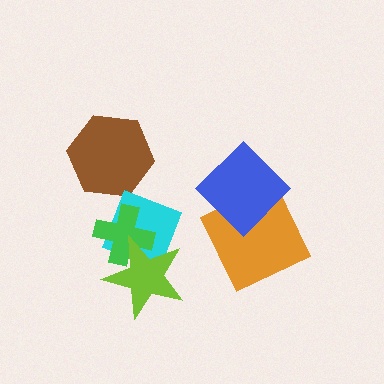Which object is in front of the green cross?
The lime star is in front of the green cross.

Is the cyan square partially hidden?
Yes, it is partially covered by another shape.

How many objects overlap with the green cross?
2 objects overlap with the green cross.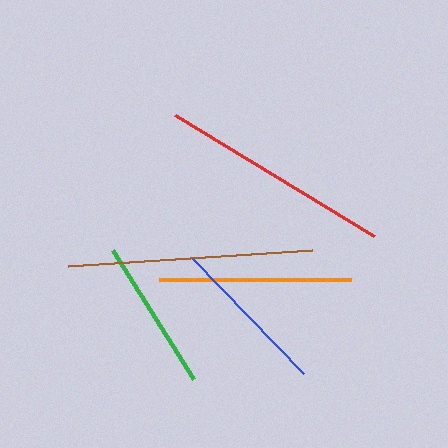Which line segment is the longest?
The brown line is the longest at approximately 244 pixels.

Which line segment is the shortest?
The green line is the shortest at approximately 152 pixels.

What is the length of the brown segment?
The brown segment is approximately 244 pixels long.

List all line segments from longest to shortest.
From longest to shortest: brown, red, orange, blue, green.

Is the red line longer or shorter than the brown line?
The brown line is longer than the red line.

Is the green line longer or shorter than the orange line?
The orange line is longer than the green line.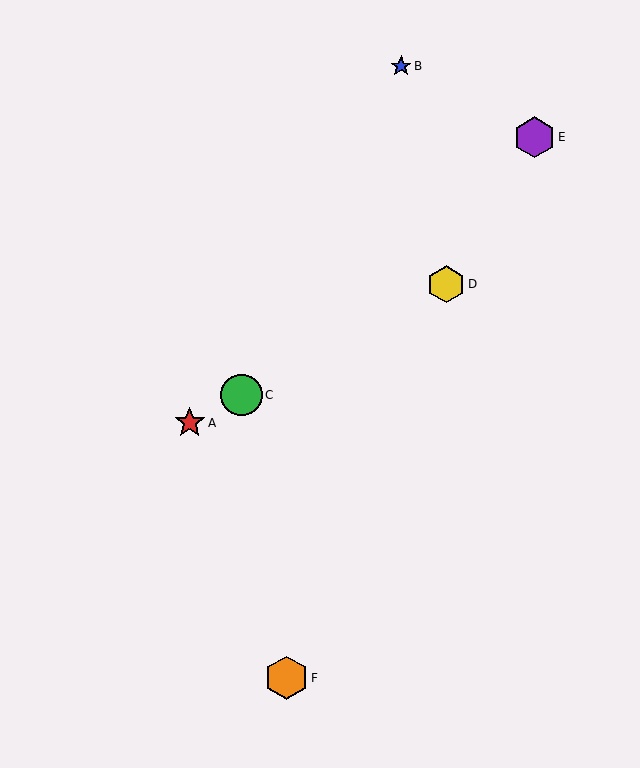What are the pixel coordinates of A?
Object A is at (190, 423).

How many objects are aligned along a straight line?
3 objects (A, C, D) are aligned along a straight line.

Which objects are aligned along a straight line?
Objects A, C, D are aligned along a straight line.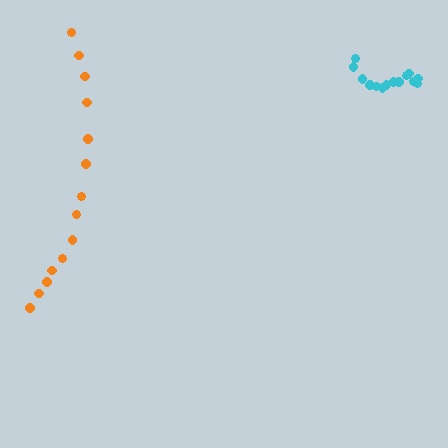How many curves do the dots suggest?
There are 2 distinct paths.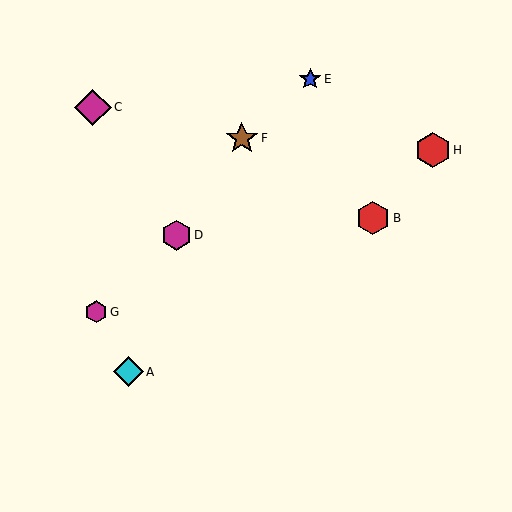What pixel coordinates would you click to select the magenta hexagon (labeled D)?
Click at (176, 235) to select the magenta hexagon D.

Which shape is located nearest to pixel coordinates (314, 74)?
The blue star (labeled E) at (310, 79) is nearest to that location.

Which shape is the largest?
The magenta diamond (labeled C) is the largest.